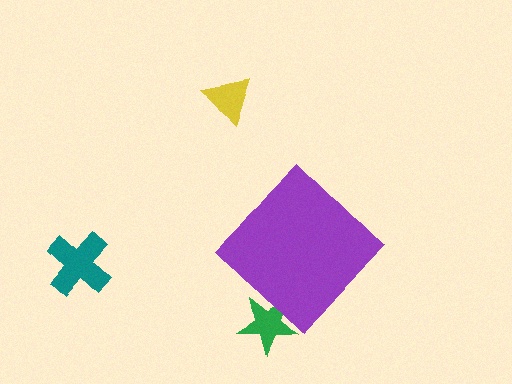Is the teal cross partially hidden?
No, the teal cross is fully visible.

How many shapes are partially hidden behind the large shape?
1 shape is partially hidden.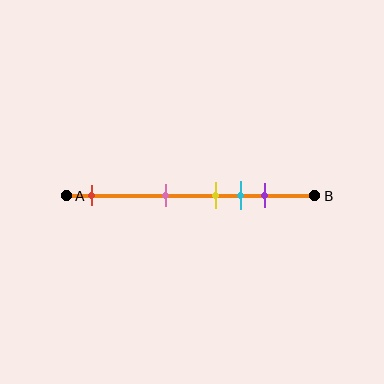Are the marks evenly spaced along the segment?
No, the marks are not evenly spaced.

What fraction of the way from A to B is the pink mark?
The pink mark is approximately 40% (0.4) of the way from A to B.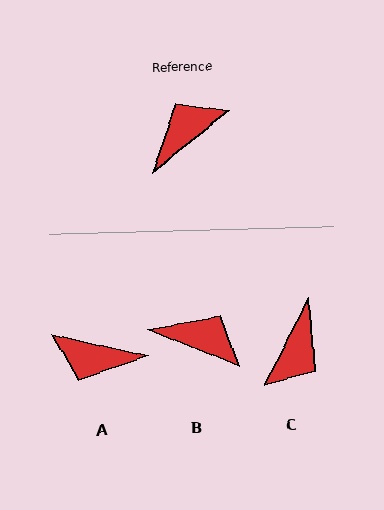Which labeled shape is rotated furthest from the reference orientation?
C, about 156 degrees away.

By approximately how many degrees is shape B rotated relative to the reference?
Approximately 62 degrees clockwise.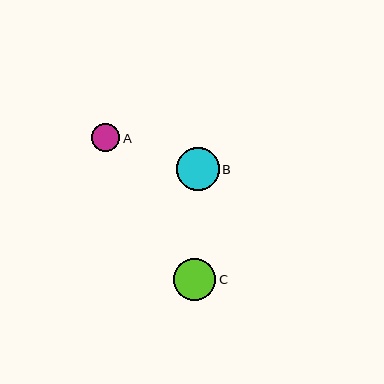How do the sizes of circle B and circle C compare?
Circle B and circle C are approximately the same size.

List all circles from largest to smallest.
From largest to smallest: B, C, A.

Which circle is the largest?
Circle B is the largest with a size of approximately 43 pixels.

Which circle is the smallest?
Circle A is the smallest with a size of approximately 28 pixels.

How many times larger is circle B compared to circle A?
Circle B is approximately 1.5 times the size of circle A.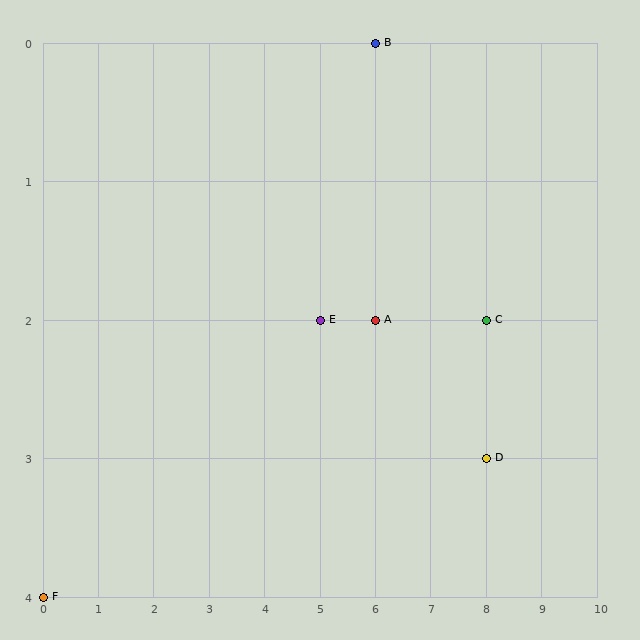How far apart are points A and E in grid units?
Points A and E are 1 column apart.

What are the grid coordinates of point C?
Point C is at grid coordinates (8, 2).